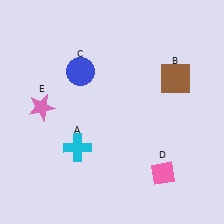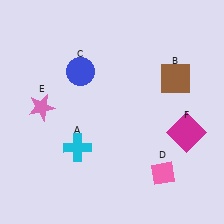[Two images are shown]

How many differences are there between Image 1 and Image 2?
There is 1 difference between the two images.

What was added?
A magenta square (F) was added in Image 2.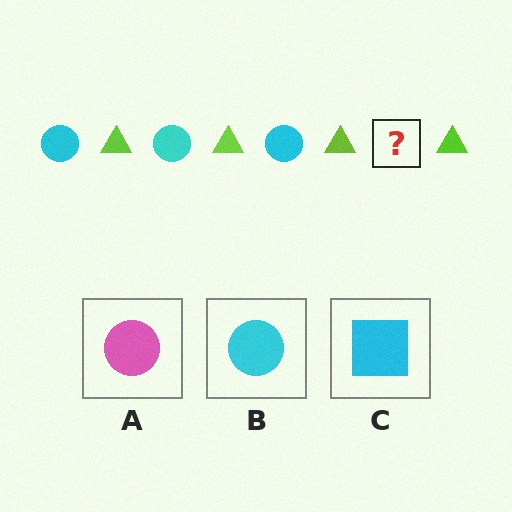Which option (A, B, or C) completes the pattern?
B.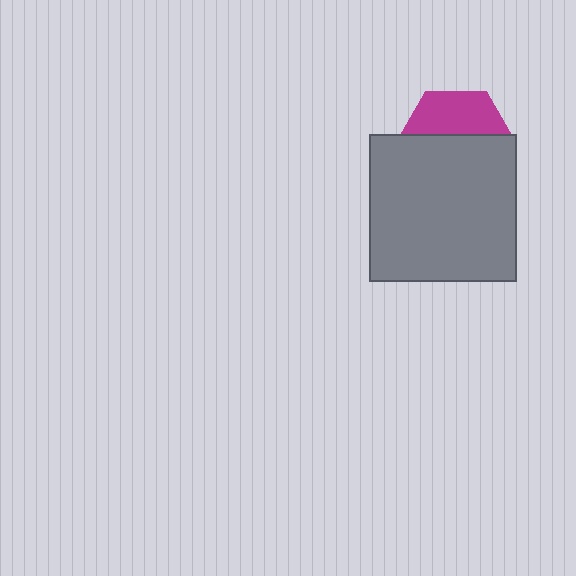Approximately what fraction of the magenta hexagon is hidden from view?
Roughly 63% of the magenta hexagon is hidden behind the gray square.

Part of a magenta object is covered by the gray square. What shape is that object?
It is a hexagon.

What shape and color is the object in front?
The object in front is a gray square.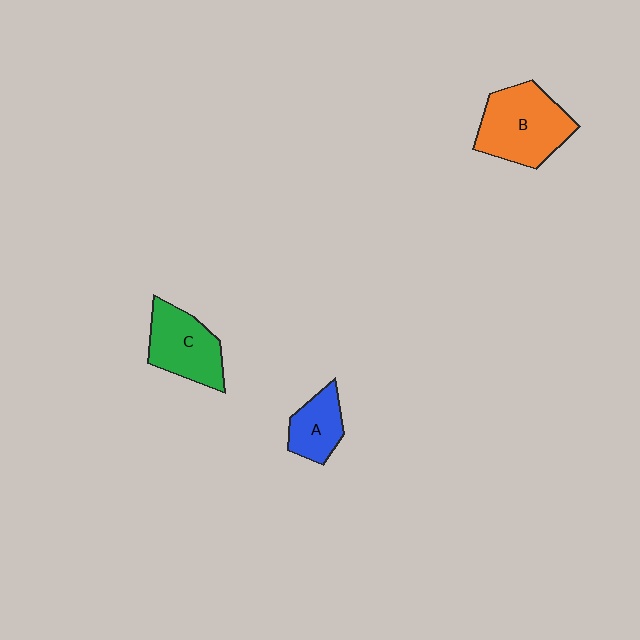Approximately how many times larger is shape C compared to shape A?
Approximately 1.5 times.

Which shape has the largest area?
Shape B (orange).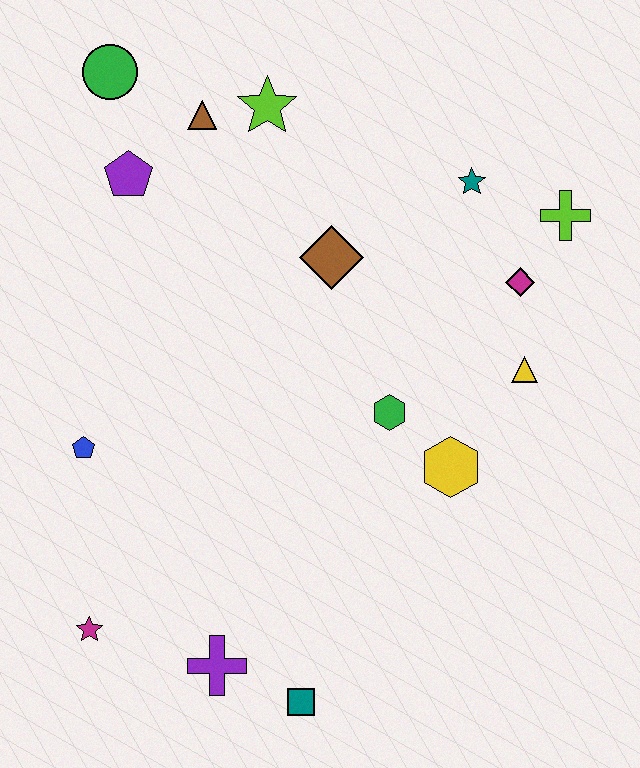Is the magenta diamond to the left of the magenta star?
No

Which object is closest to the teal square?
The purple cross is closest to the teal square.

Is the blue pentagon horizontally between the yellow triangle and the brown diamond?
No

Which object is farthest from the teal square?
The green circle is farthest from the teal square.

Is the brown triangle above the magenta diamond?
Yes